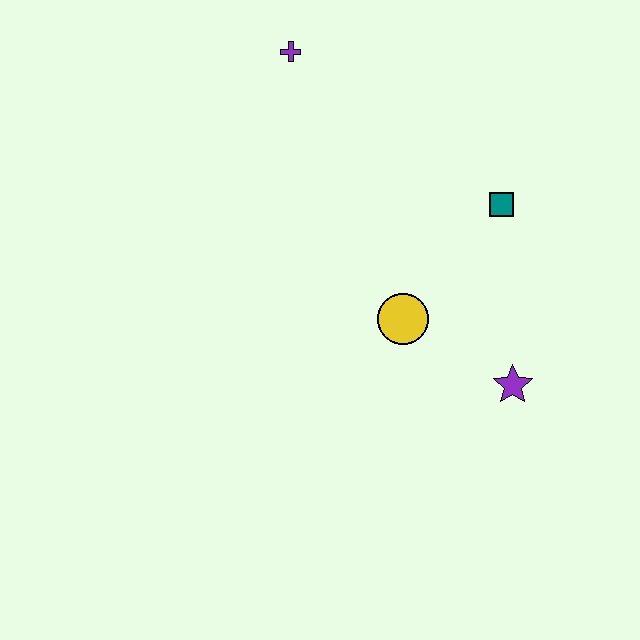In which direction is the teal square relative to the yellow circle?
The teal square is above the yellow circle.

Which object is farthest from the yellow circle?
The purple cross is farthest from the yellow circle.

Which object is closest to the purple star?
The yellow circle is closest to the purple star.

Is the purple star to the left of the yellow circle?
No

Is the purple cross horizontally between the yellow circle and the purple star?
No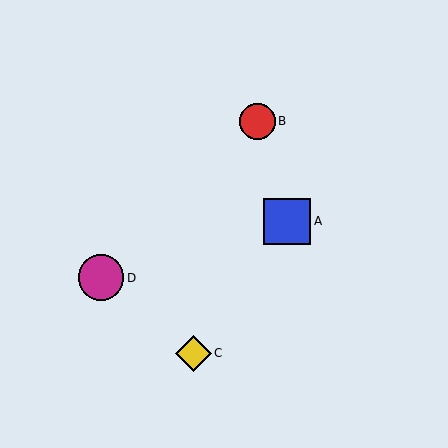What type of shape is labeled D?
Shape D is a magenta circle.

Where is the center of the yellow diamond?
The center of the yellow diamond is at (194, 353).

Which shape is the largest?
The blue square (labeled A) is the largest.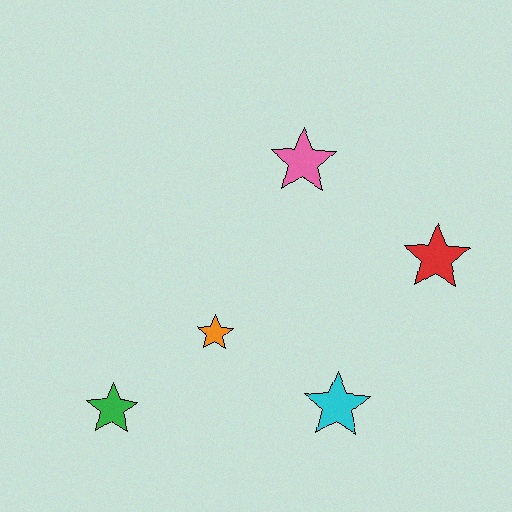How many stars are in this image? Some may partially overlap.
There are 5 stars.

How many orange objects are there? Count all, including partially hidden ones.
There is 1 orange object.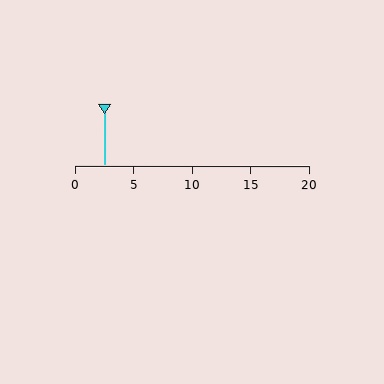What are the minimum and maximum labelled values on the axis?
The axis runs from 0 to 20.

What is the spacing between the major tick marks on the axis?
The major ticks are spaced 5 apart.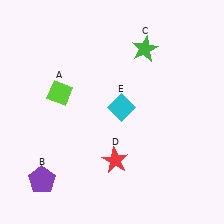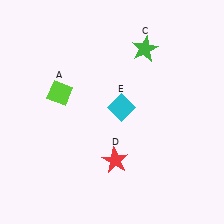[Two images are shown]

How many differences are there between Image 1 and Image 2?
There is 1 difference between the two images.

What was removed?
The purple pentagon (B) was removed in Image 2.